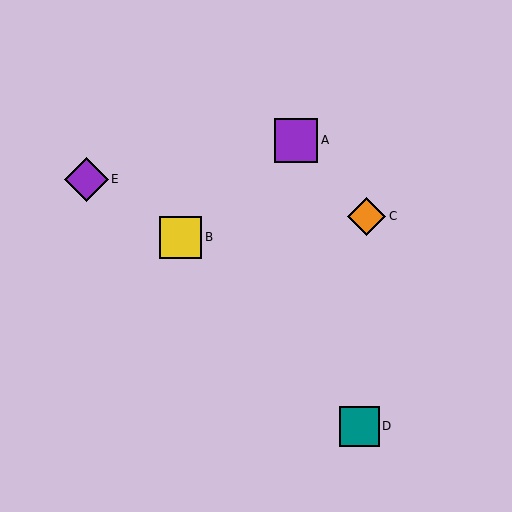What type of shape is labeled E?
Shape E is a purple diamond.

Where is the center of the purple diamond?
The center of the purple diamond is at (86, 179).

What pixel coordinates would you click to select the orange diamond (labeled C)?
Click at (367, 216) to select the orange diamond C.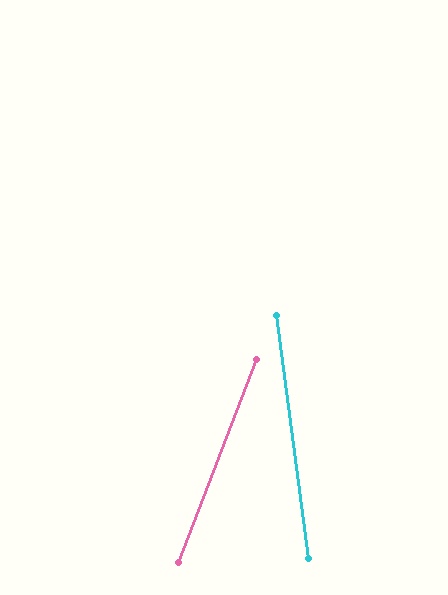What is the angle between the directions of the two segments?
Approximately 28 degrees.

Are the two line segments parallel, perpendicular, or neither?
Neither parallel nor perpendicular — they differ by about 28°.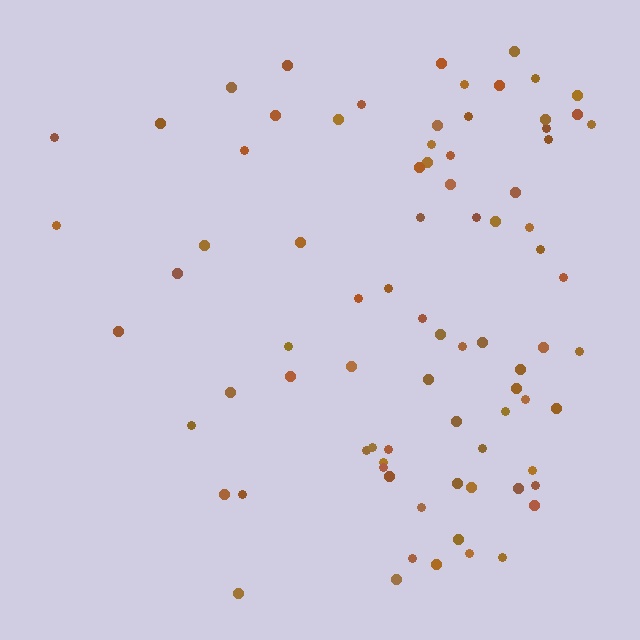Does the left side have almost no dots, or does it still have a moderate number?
Still a moderate number, just noticeably fewer than the right.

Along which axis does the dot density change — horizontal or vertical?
Horizontal.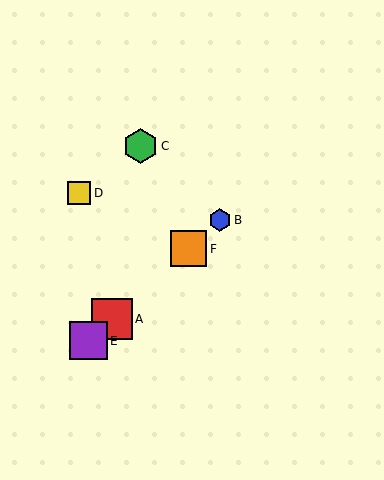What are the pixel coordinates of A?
Object A is at (112, 319).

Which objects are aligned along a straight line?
Objects A, B, E, F are aligned along a straight line.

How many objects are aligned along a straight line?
4 objects (A, B, E, F) are aligned along a straight line.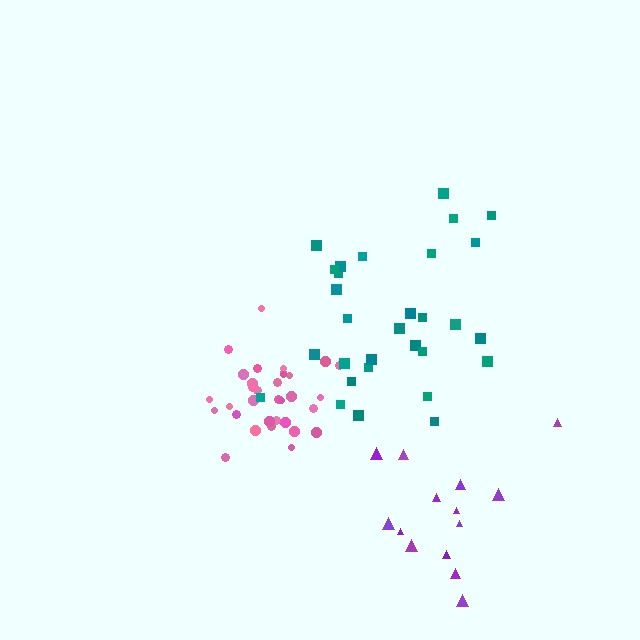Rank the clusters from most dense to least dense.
pink, purple, teal.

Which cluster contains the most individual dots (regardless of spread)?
Pink (34).